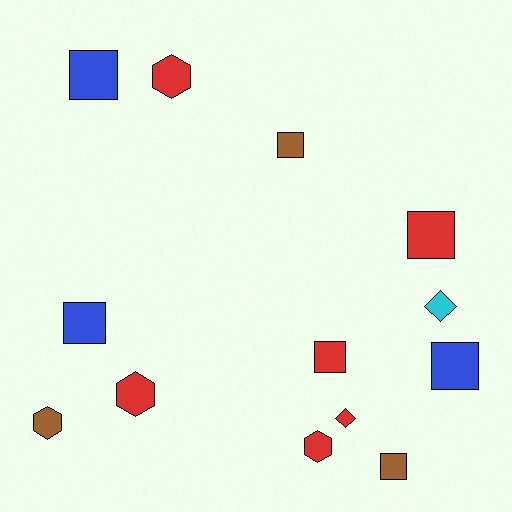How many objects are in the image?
There are 13 objects.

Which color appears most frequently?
Red, with 6 objects.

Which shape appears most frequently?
Square, with 7 objects.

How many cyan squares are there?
There are no cyan squares.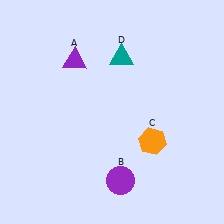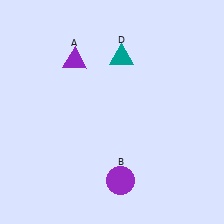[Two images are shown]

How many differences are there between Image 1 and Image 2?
There is 1 difference between the two images.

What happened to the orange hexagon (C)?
The orange hexagon (C) was removed in Image 2. It was in the bottom-right area of Image 1.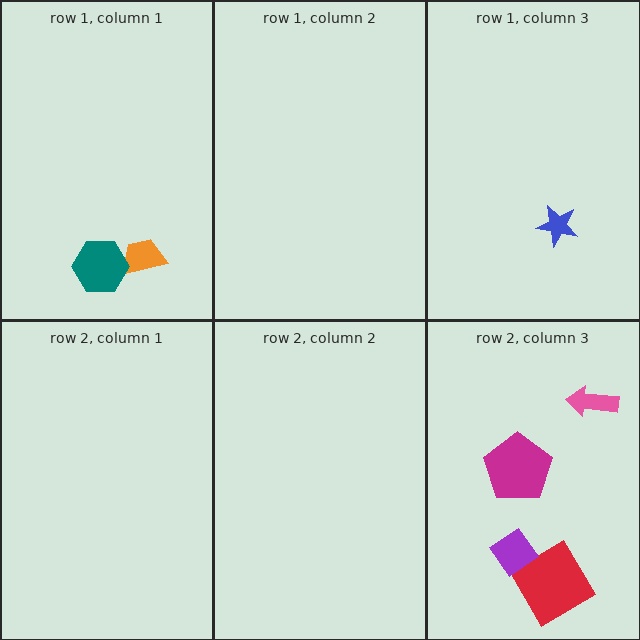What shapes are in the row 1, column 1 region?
The orange trapezoid, the teal hexagon.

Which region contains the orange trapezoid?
The row 1, column 1 region.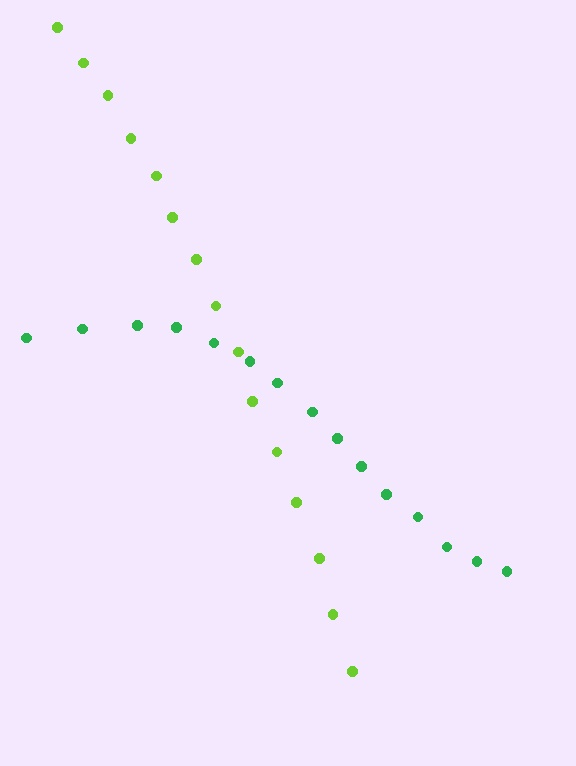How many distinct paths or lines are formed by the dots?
There are 2 distinct paths.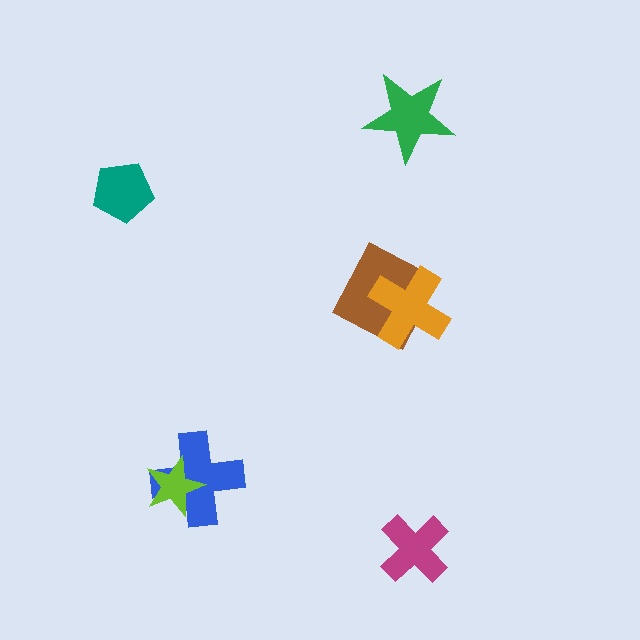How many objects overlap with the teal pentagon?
0 objects overlap with the teal pentagon.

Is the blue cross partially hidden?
Yes, it is partially covered by another shape.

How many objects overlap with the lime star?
1 object overlaps with the lime star.